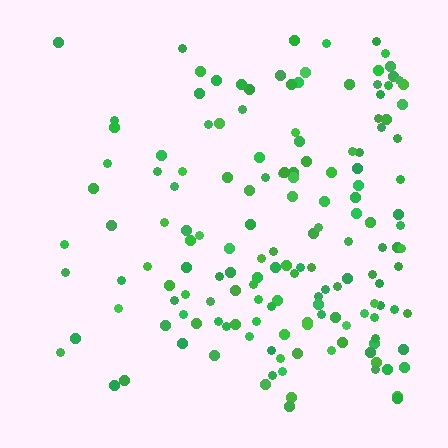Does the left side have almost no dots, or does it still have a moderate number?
Still a moderate number, just noticeably fewer than the right.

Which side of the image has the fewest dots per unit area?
The left.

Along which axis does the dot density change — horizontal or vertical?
Horizontal.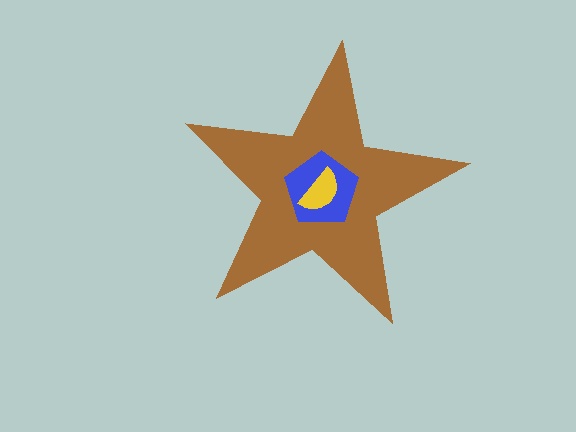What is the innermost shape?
The yellow semicircle.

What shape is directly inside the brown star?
The blue pentagon.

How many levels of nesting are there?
3.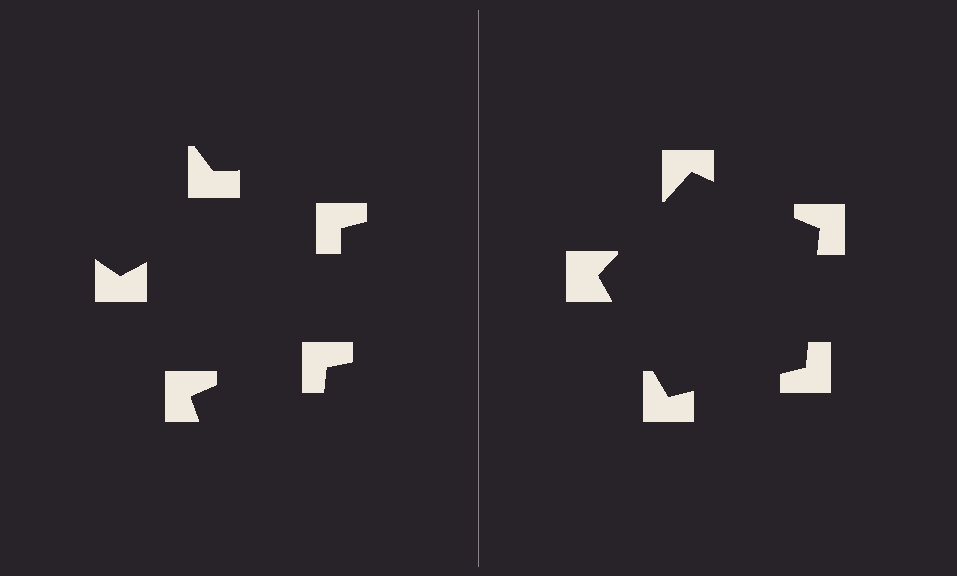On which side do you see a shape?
An illusory pentagon appears on the right side. On the left side the wedge cuts are rotated, so no coherent shape forms.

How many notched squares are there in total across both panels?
10 — 5 on each side.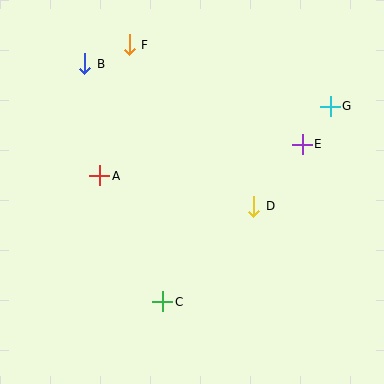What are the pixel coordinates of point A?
Point A is at (100, 176).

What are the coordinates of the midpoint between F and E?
The midpoint between F and E is at (216, 95).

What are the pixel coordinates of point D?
Point D is at (254, 206).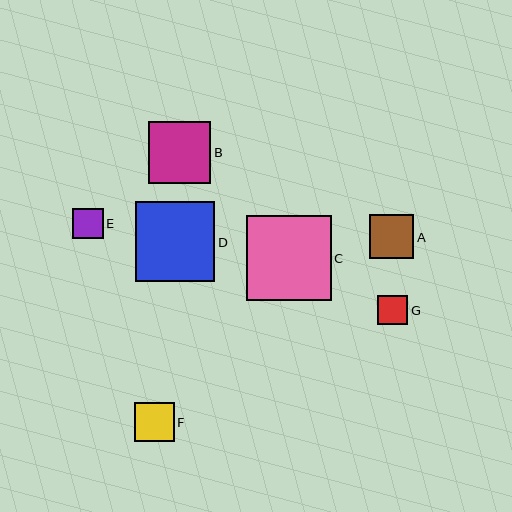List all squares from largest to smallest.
From largest to smallest: C, D, B, A, F, E, G.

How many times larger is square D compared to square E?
Square D is approximately 2.6 times the size of square E.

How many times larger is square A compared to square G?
Square A is approximately 1.5 times the size of square G.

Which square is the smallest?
Square G is the smallest with a size of approximately 30 pixels.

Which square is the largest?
Square C is the largest with a size of approximately 85 pixels.